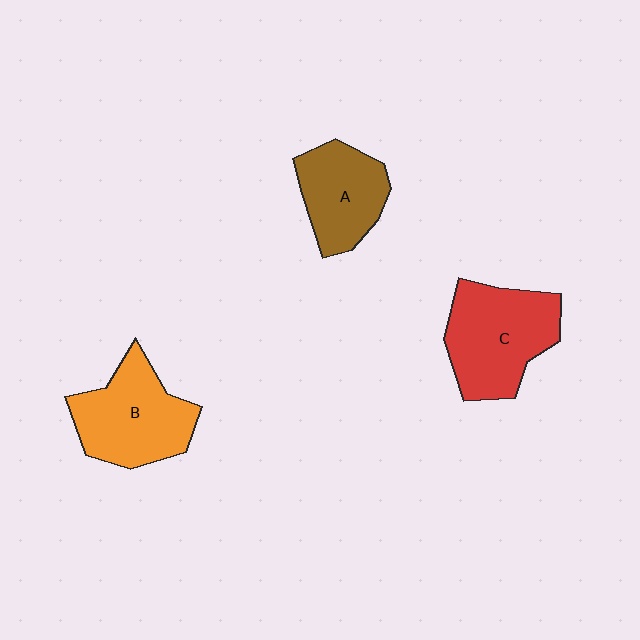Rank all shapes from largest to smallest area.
From largest to smallest: C (red), B (orange), A (brown).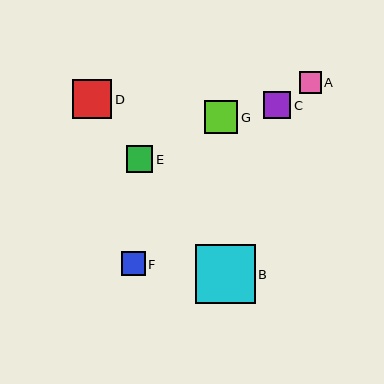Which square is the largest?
Square B is the largest with a size of approximately 59 pixels.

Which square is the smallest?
Square A is the smallest with a size of approximately 22 pixels.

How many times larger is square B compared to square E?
Square B is approximately 2.2 times the size of square E.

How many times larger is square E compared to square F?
Square E is approximately 1.1 times the size of square F.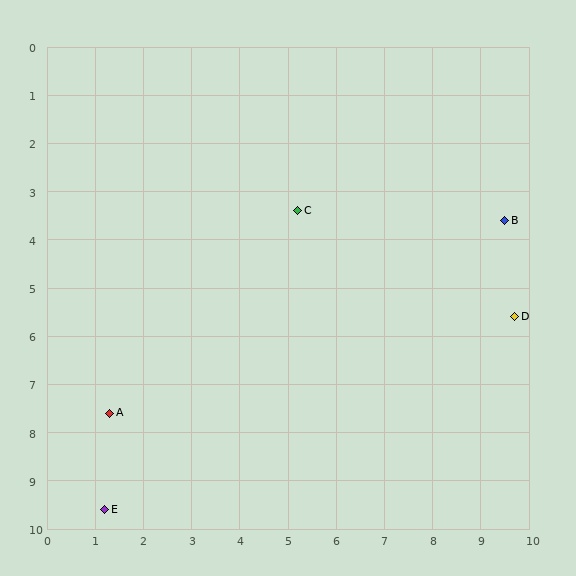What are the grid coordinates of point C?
Point C is at approximately (5.2, 3.4).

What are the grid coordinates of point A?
Point A is at approximately (1.3, 7.6).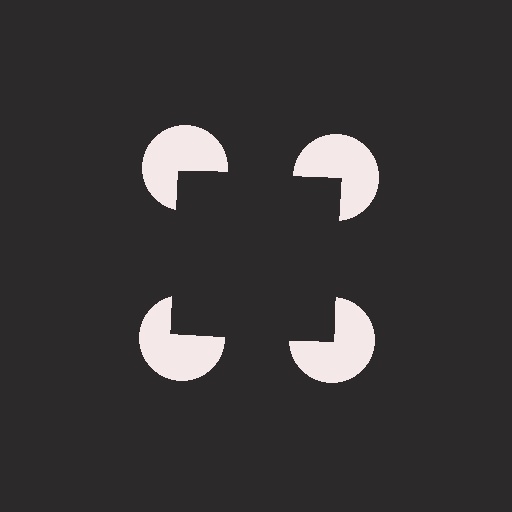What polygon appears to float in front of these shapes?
An illusory square — its edges are inferred from the aligned wedge cuts in the pac-man discs, not physically drawn.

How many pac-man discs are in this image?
There are 4 — one at each vertex of the illusory square.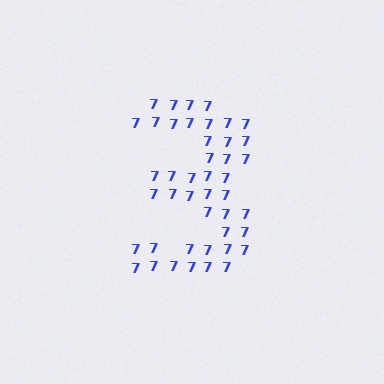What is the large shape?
The large shape is the digit 3.